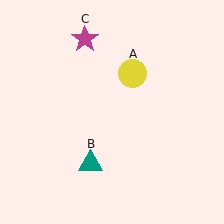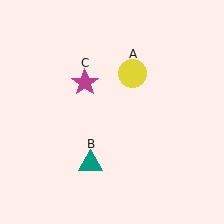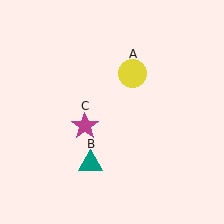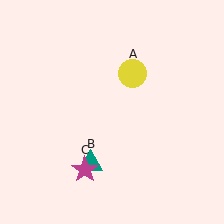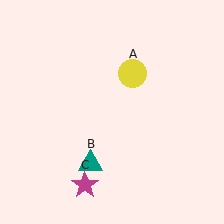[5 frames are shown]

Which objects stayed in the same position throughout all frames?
Yellow circle (object A) and teal triangle (object B) remained stationary.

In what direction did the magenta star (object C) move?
The magenta star (object C) moved down.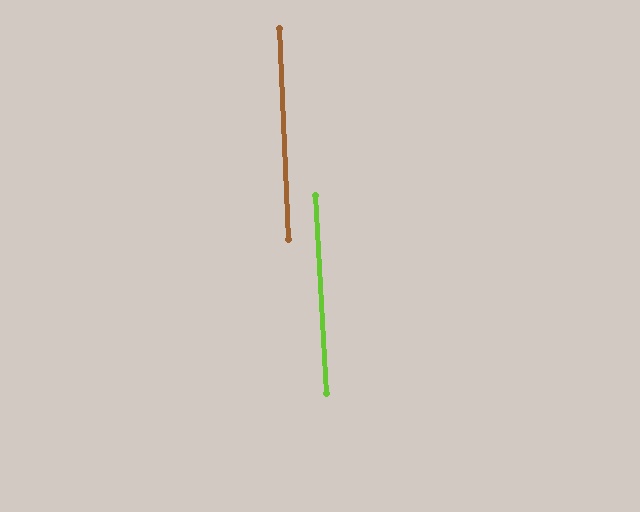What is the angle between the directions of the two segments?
Approximately 1 degree.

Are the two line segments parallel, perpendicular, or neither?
Parallel — their directions differ by only 0.7°.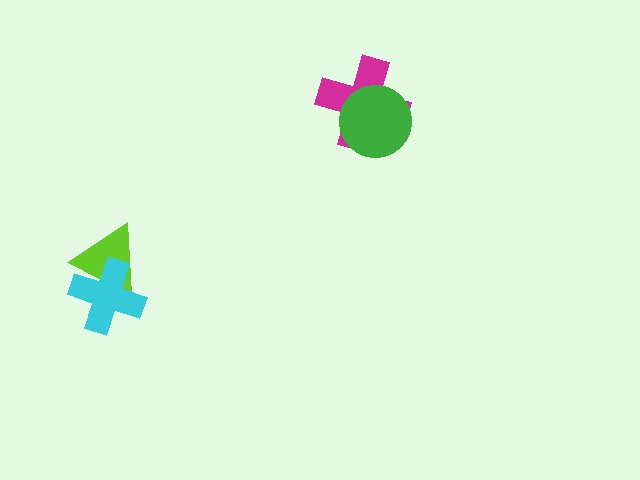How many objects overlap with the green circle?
1 object overlaps with the green circle.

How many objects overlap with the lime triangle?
1 object overlaps with the lime triangle.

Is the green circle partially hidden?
No, no other shape covers it.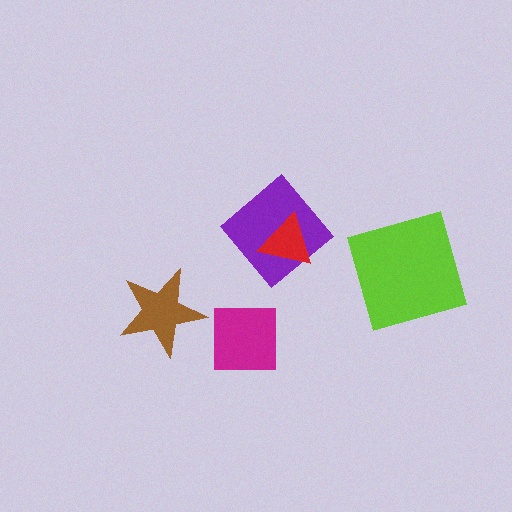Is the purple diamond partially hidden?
Yes, it is partially covered by another shape.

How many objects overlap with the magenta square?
0 objects overlap with the magenta square.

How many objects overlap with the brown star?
0 objects overlap with the brown star.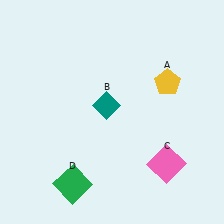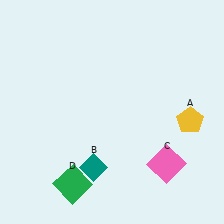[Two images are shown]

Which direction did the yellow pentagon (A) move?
The yellow pentagon (A) moved down.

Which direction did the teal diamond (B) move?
The teal diamond (B) moved down.